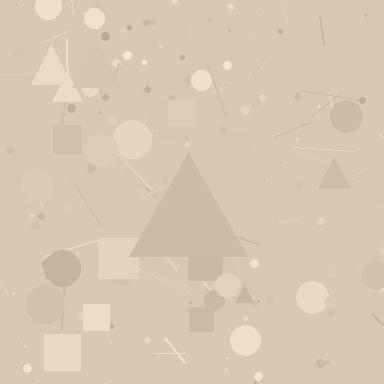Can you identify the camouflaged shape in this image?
The camouflaged shape is a triangle.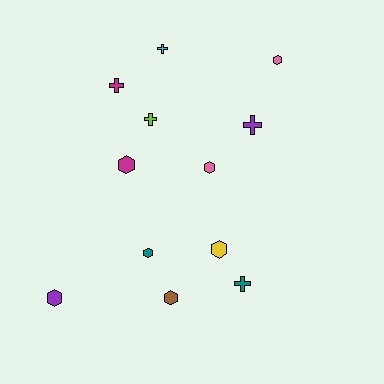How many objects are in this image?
There are 12 objects.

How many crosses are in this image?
There are 5 crosses.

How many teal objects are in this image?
There are 2 teal objects.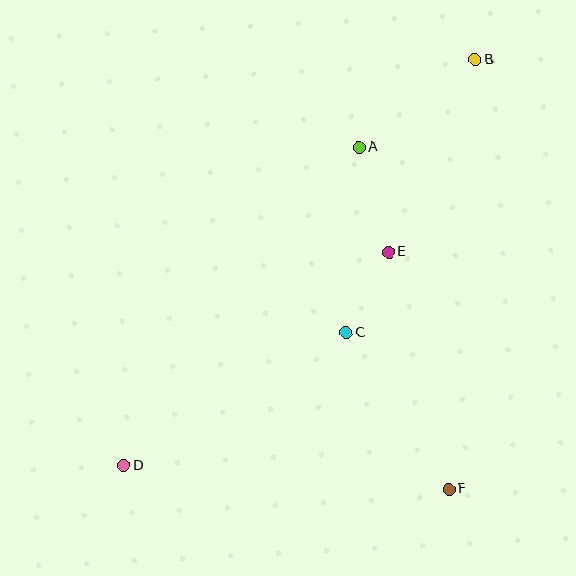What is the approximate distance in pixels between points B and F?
The distance between B and F is approximately 430 pixels.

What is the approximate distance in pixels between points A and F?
The distance between A and F is approximately 353 pixels.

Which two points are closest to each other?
Points C and E are closest to each other.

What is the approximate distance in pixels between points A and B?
The distance between A and B is approximately 146 pixels.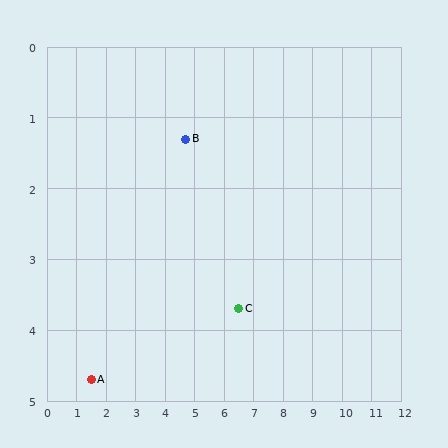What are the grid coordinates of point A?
Point A is at approximately (1.5, 4.7).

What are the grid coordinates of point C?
Point C is at approximately (6.5, 3.7).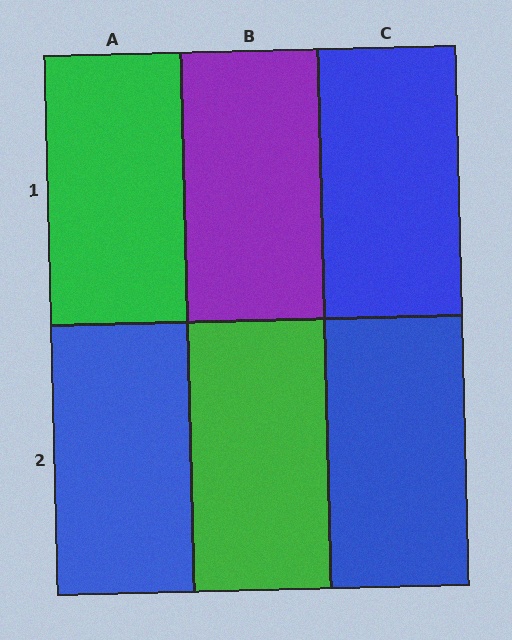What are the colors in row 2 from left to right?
Blue, green, blue.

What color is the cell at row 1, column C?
Blue.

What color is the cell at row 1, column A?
Green.